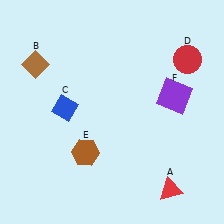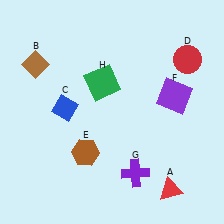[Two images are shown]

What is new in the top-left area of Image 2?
A green square (H) was added in the top-left area of Image 2.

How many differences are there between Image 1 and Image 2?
There are 2 differences between the two images.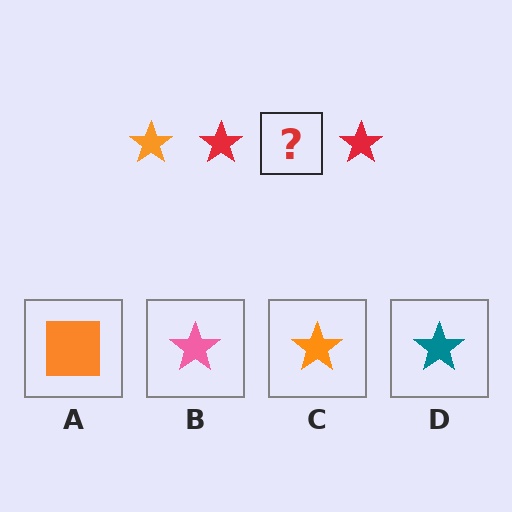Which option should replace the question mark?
Option C.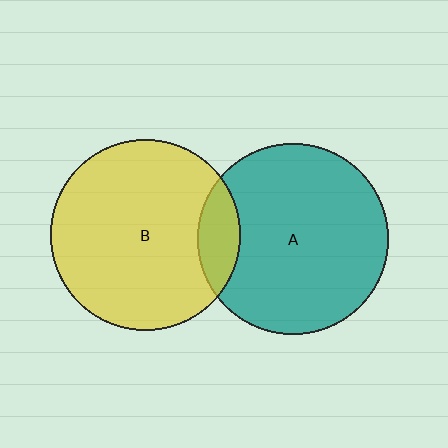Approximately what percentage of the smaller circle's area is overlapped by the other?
Approximately 10%.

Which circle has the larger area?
Circle A (teal).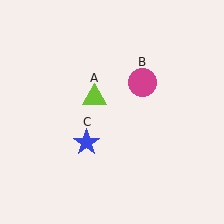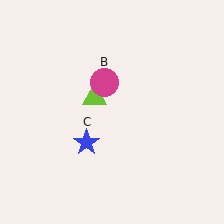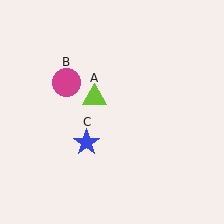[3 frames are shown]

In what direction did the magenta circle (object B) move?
The magenta circle (object B) moved left.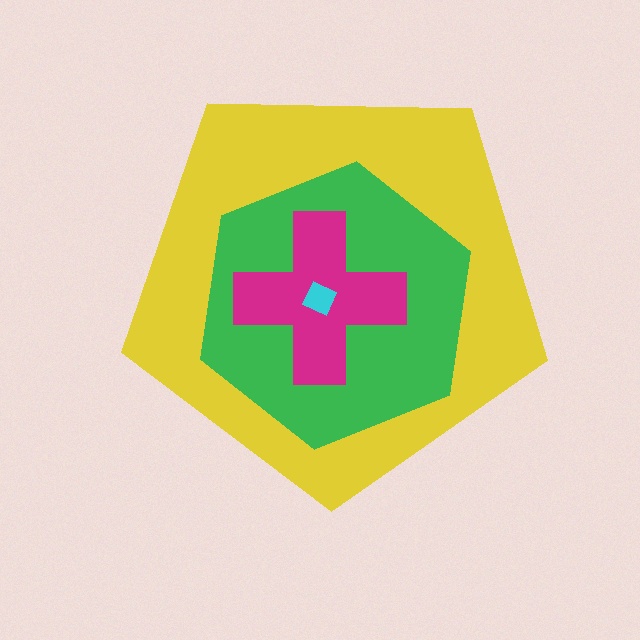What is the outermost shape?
The yellow pentagon.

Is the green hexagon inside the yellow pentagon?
Yes.